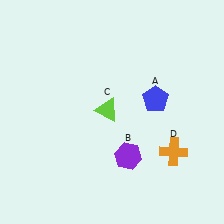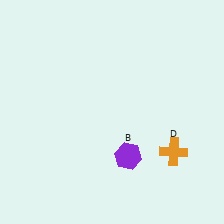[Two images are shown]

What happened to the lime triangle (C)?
The lime triangle (C) was removed in Image 2. It was in the top-left area of Image 1.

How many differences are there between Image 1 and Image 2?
There are 2 differences between the two images.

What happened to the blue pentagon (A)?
The blue pentagon (A) was removed in Image 2. It was in the top-right area of Image 1.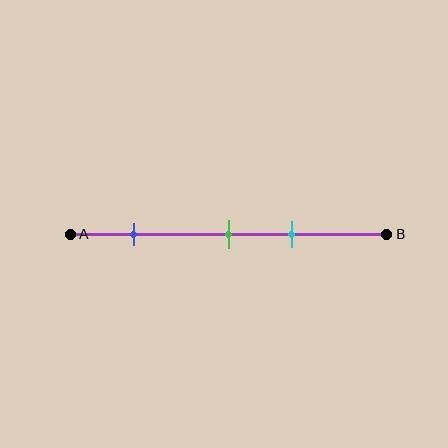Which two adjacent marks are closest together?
The green and cyan marks are the closest adjacent pair.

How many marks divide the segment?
There are 3 marks dividing the segment.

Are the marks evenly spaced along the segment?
No, the marks are not evenly spaced.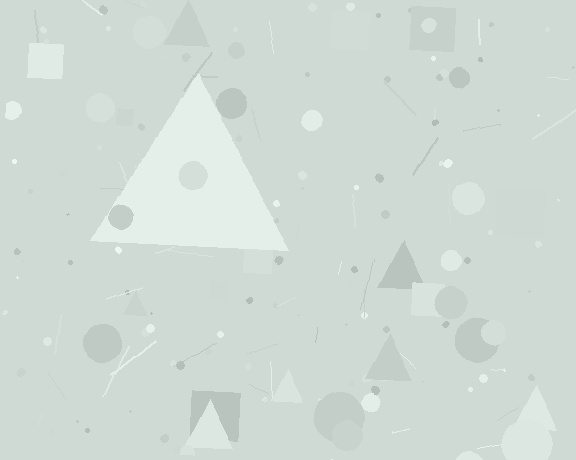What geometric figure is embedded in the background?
A triangle is embedded in the background.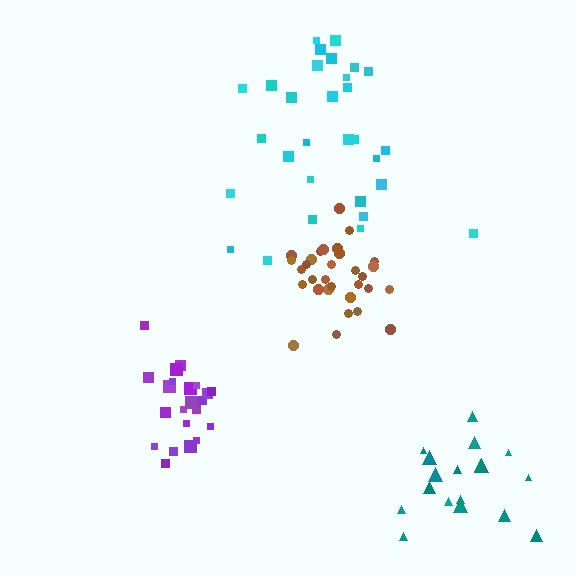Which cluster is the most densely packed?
Purple.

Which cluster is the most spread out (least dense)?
Cyan.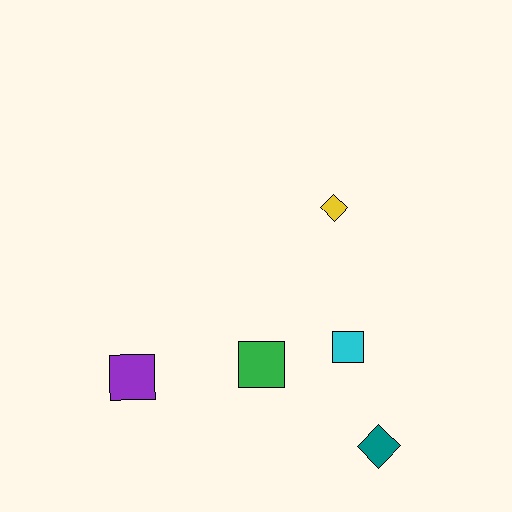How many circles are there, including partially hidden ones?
There are no circles.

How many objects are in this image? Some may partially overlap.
There are 5 objects.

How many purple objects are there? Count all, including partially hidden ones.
There is 1 purple object.